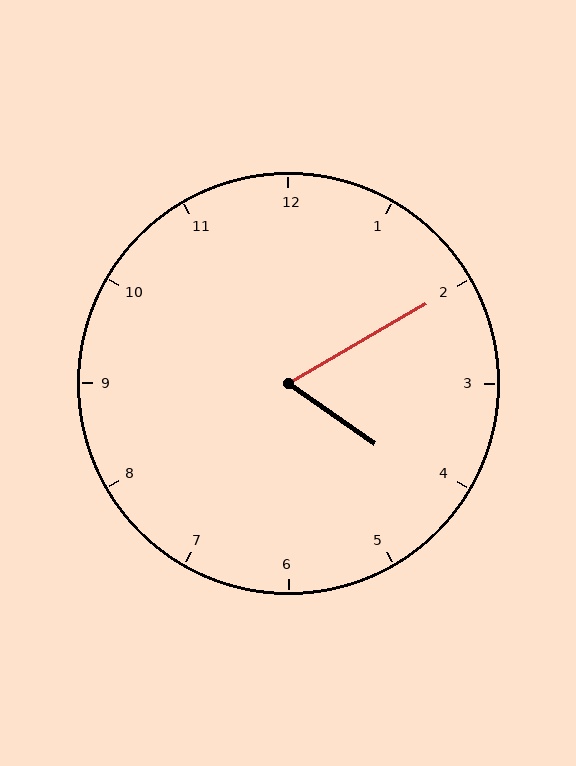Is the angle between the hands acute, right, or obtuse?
It is acute.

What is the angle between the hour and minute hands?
Approximately 65 degrees.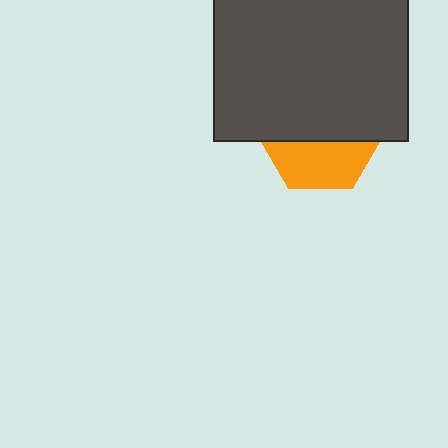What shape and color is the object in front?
The object in front is a dark gray square.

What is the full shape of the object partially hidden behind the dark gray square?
The partially hidden object is an orange hexagon.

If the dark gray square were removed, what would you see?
You would see the complete orange hexagon.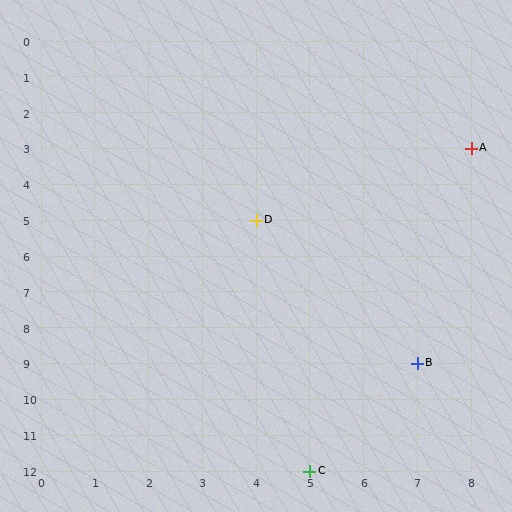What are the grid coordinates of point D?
Point D is at grid coordinates (4, 5).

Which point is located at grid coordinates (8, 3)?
Point A is at (8, 3).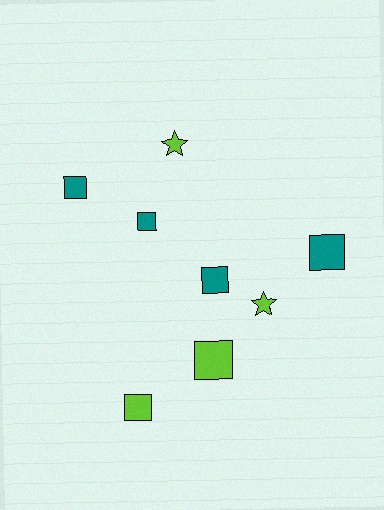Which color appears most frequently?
Lime, with 4 objects.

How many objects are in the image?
There are 8 objects.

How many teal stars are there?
There are no teal stars.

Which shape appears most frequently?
Square, with 6 objects.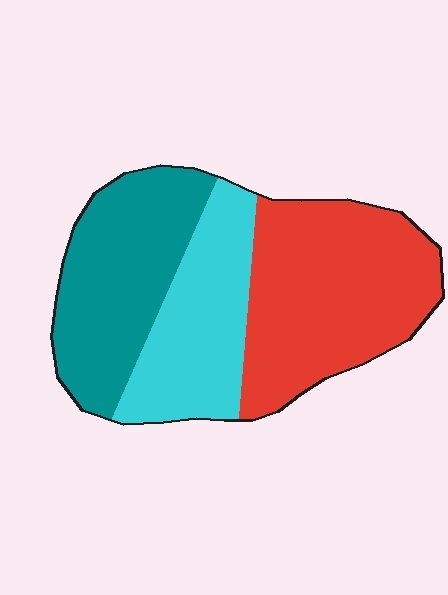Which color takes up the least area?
Cyan, at roughly 25%.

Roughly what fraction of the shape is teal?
Teal covers roughly 30% of the shape.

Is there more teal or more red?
Red.